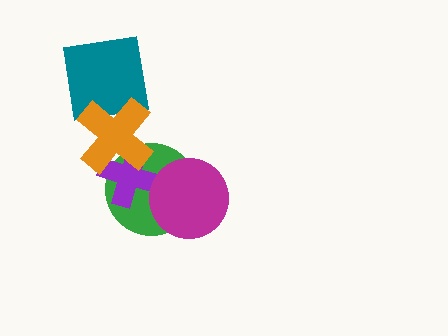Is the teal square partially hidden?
Yes, it is partially covered by another shape.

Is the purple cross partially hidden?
Yes, it is partially covered by another shape.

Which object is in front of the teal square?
The orange cross is in front of the teal square.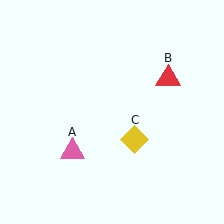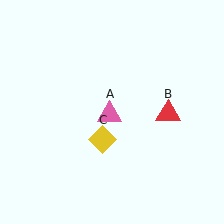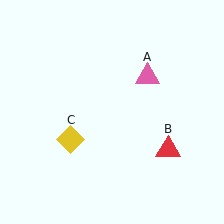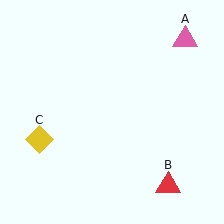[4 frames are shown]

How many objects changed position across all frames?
3 objects changed position: pink triangle (object A), red triangle (object B), yellow diamond (object C).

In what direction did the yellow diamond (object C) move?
The yellow diamond (object C) moved left.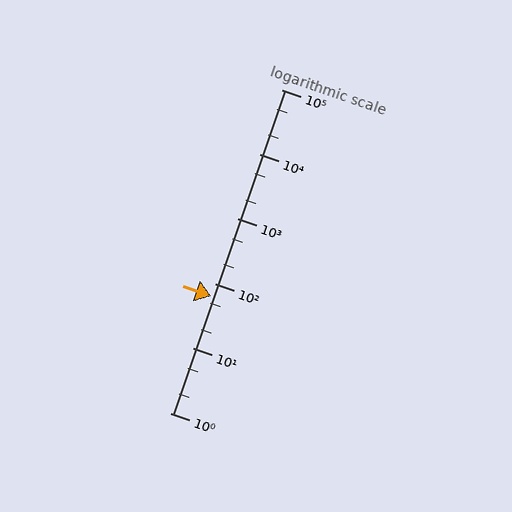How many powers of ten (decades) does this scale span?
The scale spans 5 decades, from 1 to 100000.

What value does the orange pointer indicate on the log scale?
The pointer indicates approximately 64.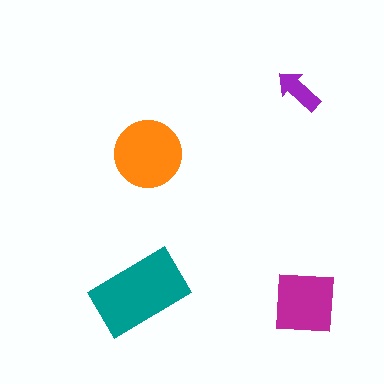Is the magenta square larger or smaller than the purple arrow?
Larger.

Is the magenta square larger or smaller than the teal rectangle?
Smaller.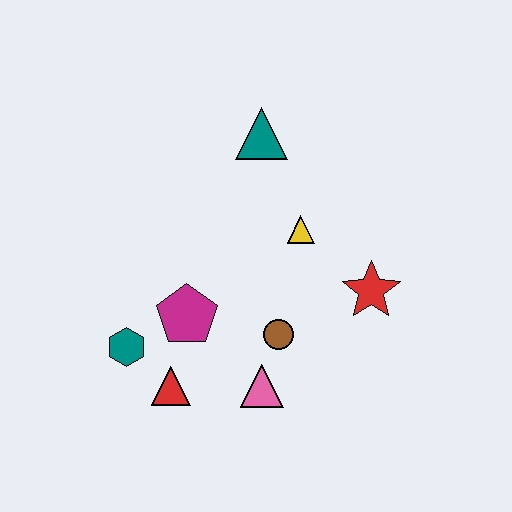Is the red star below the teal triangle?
Yes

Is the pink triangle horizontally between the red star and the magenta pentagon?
Yes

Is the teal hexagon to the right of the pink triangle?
No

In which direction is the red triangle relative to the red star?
The red triangle is to the left of the red star.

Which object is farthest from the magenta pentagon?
The teal triangle is farthest from the magenta pentagon.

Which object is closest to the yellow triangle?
The red star is closest to the yellow triangle.